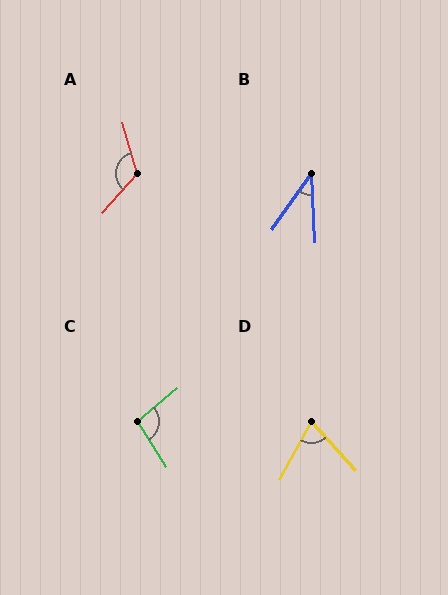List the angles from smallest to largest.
B (38°), D (71°), C (98°), A (122°).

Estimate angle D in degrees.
Approximately 71 degrees.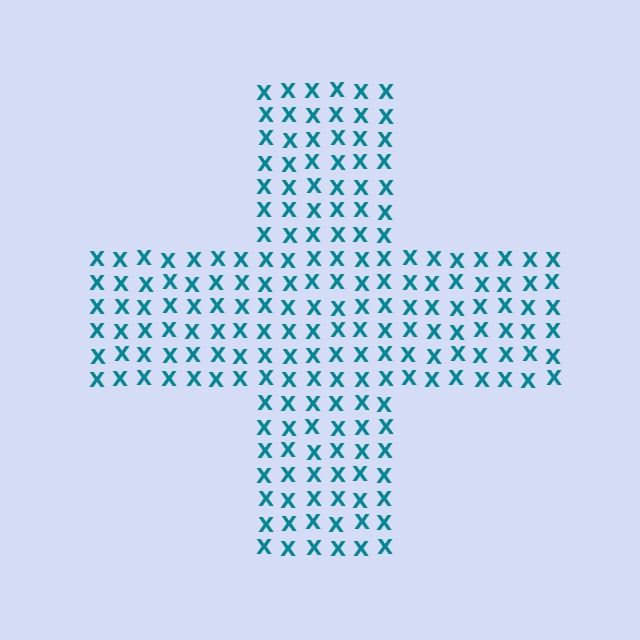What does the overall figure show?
The overall figure shows a cross.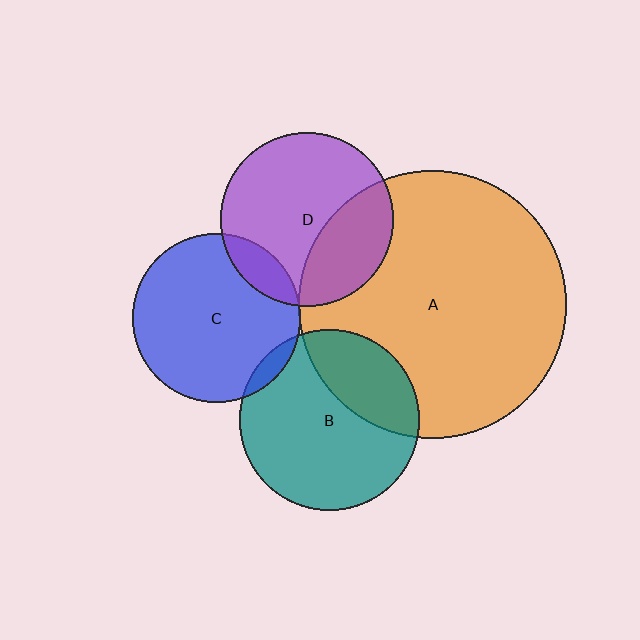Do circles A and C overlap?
Yes.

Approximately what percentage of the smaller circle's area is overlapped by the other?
Approximately 5%.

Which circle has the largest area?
Circle A (orange).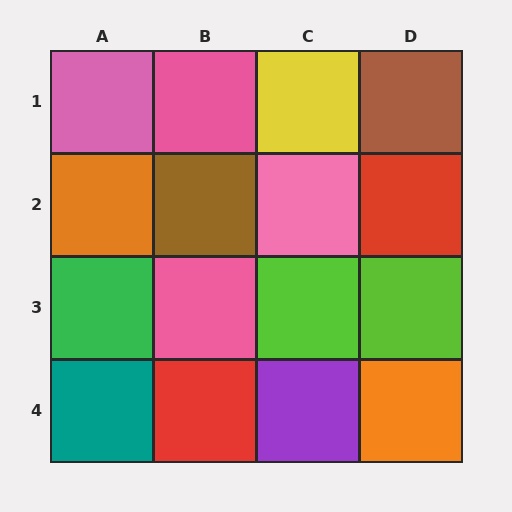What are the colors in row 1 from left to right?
Pink, pink, yellow, brown.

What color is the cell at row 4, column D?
Orange.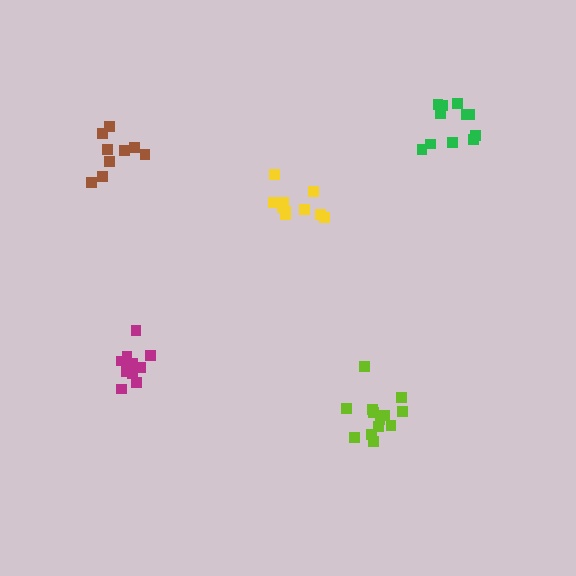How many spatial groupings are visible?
There are 5 spatial groupings.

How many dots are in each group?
Group 1: 10 dots, Group 2: 10 dots, Group 3: 9 dots, Group 4: 13 dots, Group 5: 11 dots (53 total).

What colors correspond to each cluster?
The clusters are colored: magenta, yellow, brown, lime, green.